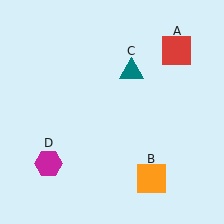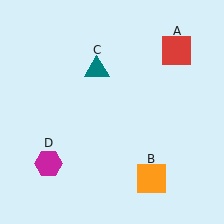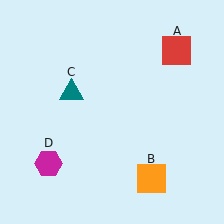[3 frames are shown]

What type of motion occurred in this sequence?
The teal triangle (object C) rotated counterclockwise around the center of the scene.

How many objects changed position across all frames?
1 object changed position: teal triangle (object C).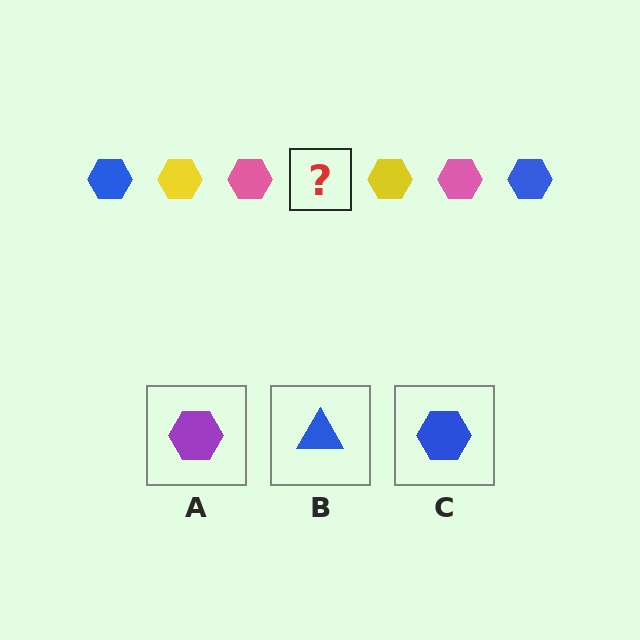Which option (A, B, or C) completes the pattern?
C.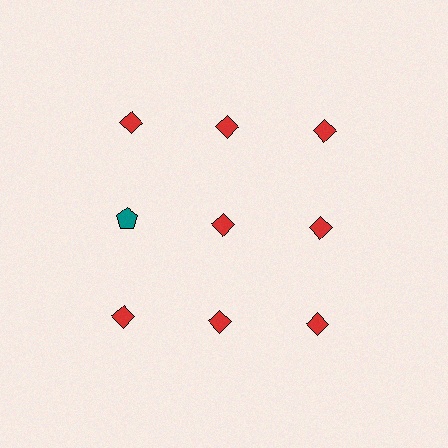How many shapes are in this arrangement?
There are 9 shapes arranged in a grid pattern.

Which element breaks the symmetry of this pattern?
The teal pentagon in the second row, leftmost column breaks the symmetry. All other shapes are red diamonds.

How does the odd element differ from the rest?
It differs in both color (teal instead of red) and shape (pentagon instead of diamond).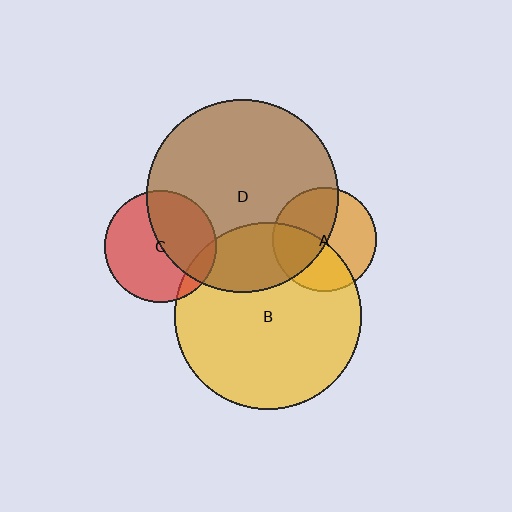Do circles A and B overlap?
Yes.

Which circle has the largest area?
Circle D (brown).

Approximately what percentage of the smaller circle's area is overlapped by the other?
Approximately 40%.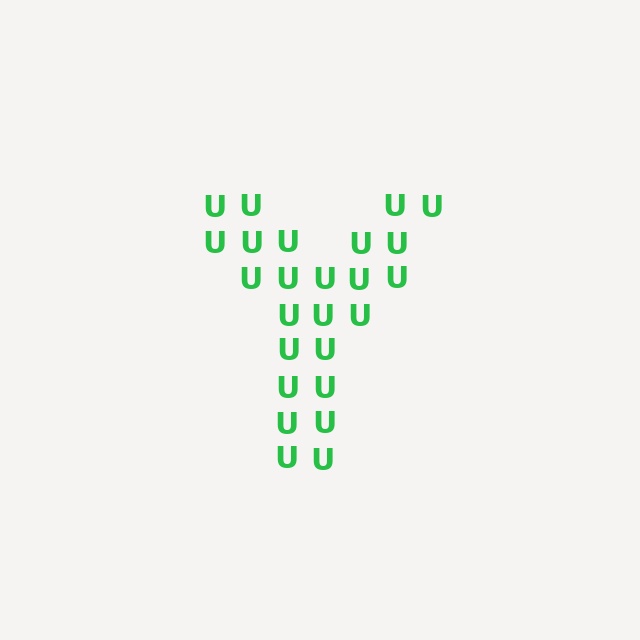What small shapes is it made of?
It is made of small letter U's.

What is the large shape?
The large shape is the letter Y.